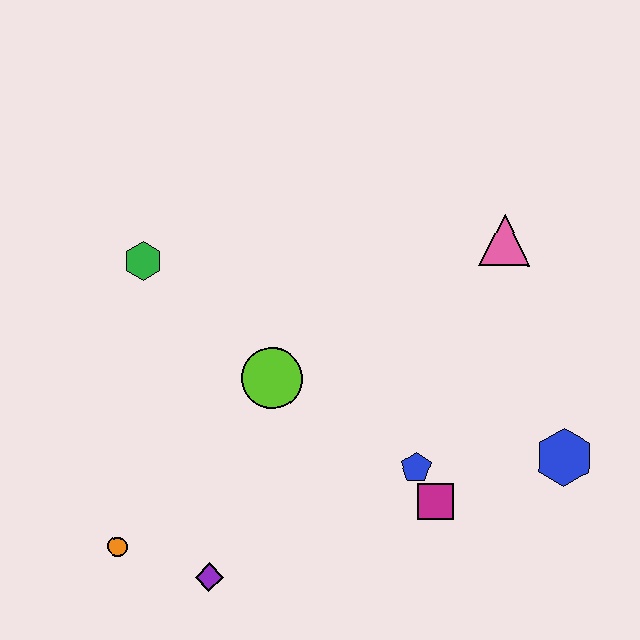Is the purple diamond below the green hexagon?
Yes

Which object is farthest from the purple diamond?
The pink triangle is farthest from the purple diamond.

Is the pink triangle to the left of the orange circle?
No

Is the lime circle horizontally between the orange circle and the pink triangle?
Yes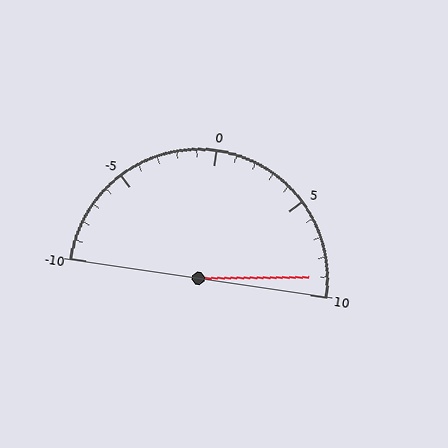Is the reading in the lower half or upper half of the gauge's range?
The reading is in the upper half of the range (-10 to 10).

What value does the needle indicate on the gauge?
The needle indicates approximately 9.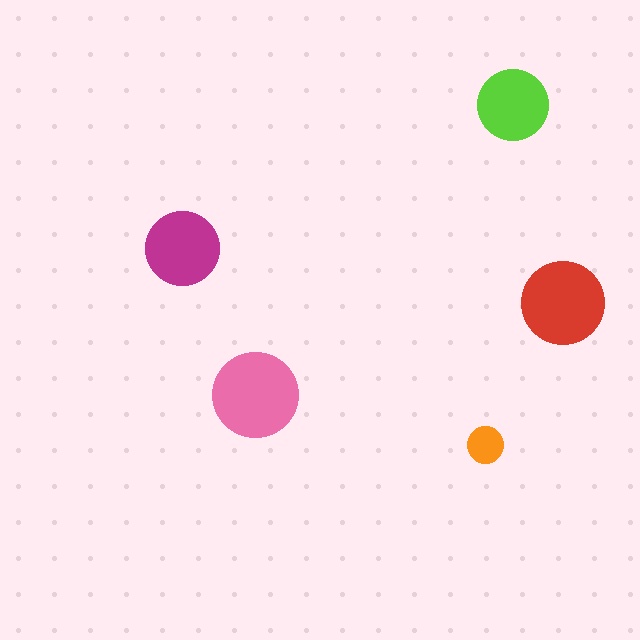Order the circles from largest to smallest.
the pink one, the red one, the magenta one, the lime one, the orange one.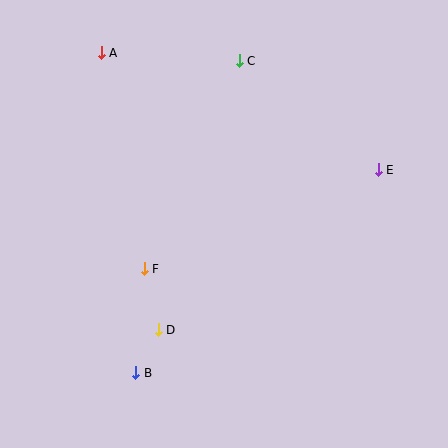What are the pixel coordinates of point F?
Point F is at (144, 269).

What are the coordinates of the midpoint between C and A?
The midpoint between C and A is at (170, 57).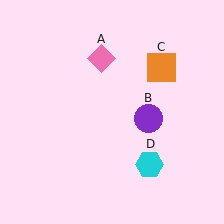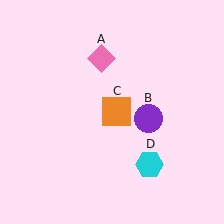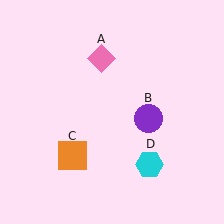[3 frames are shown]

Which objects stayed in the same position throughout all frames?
Pink diamond (object A) and purple circle (object B) and cyan hexagon (object D) remained stationary.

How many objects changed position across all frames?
1 object changed position: orange square (object C).